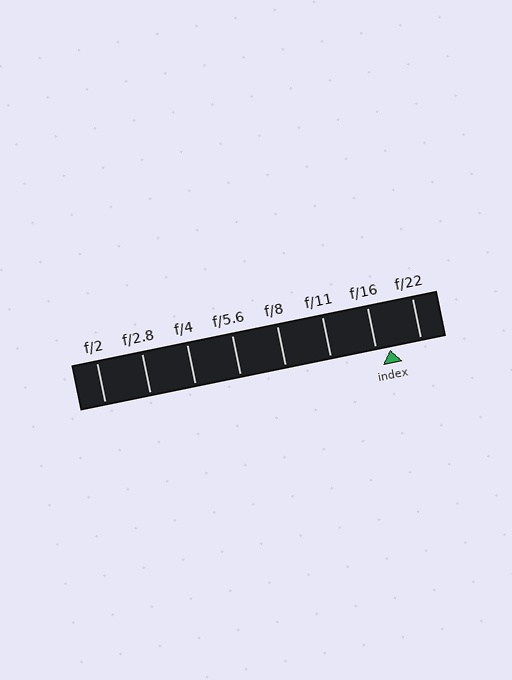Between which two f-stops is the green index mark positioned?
The index mark is between f/16 and f/22.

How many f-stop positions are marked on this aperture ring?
There are 8 f-stop positions marked.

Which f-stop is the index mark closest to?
The index mark is closest to f/16.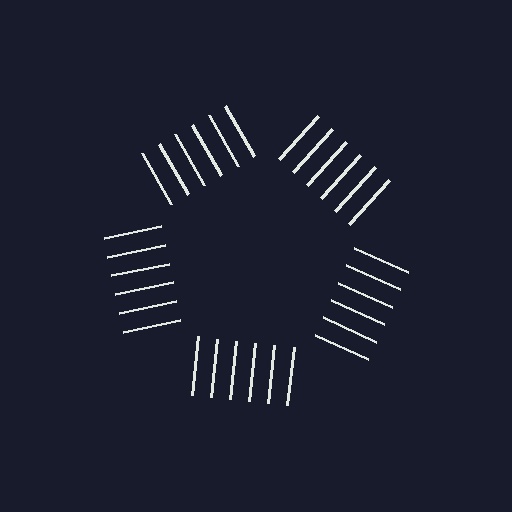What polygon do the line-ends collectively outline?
An illusory pentagon — the line segments terminate on its edges but no continuous stroke is drawn.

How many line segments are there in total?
30 — 6 along each of the 5 edges.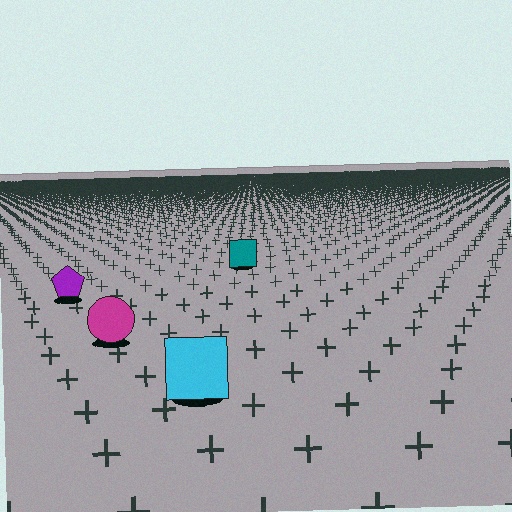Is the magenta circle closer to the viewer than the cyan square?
No. The cyan square is closer — you can tell from the texture gradient: the ground texture is coarser near it.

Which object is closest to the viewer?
The cyan square is closest. The texture marks near it are larger and more spread out.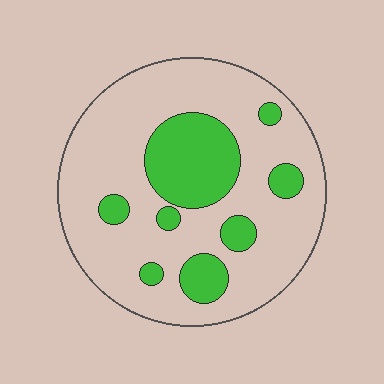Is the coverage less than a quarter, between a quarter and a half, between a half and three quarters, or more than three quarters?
Less than a quarter.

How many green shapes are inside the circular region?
8.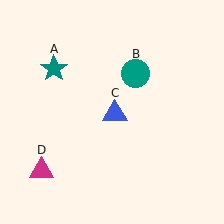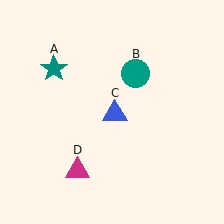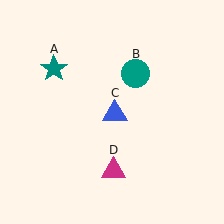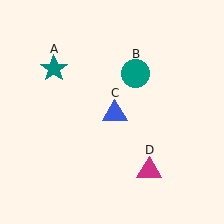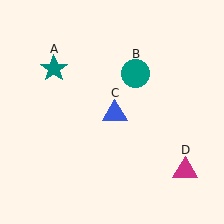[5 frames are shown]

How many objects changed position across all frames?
1 object changed position: magenta triangle (object D).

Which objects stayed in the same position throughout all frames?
Teal star (object A) and teal circle (object B) and blue triangle (object C) remained stationary.